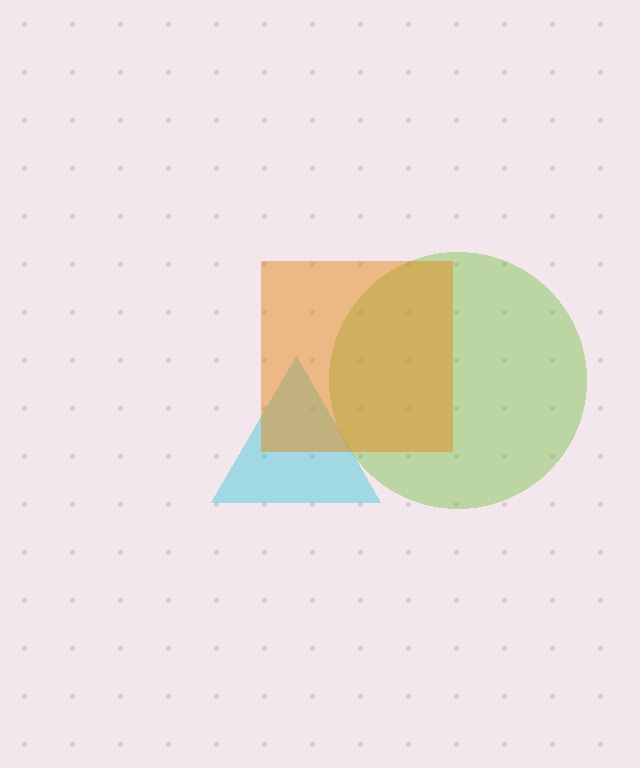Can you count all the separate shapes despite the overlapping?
Yes, there are 3 separate shapes.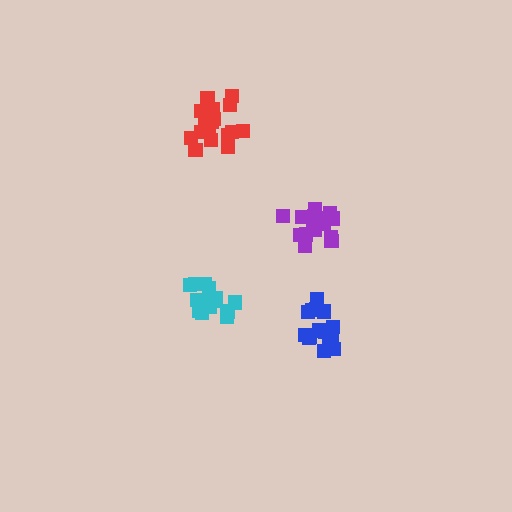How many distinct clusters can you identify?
There are 4 distinct clusters.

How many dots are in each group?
Group 1: 17 dots, Group 2: 15 dots, Group 3: 16 dots, Group 4: 16 dots (64 total).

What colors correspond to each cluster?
The clusters are colored: red, purple, cyan, blue.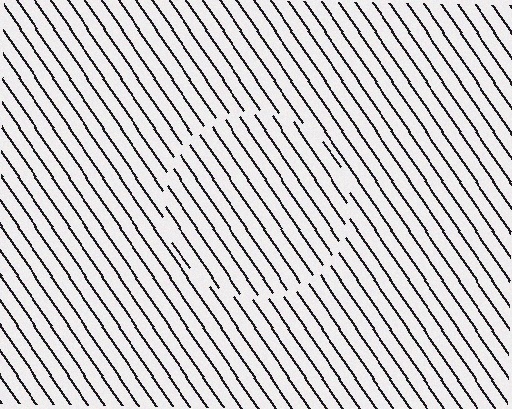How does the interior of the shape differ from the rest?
The interior of the shape contains the same grating, shifted by half a period — the contour is defined by the phase discontinuity where line-ends from the inner and outer gratings abut.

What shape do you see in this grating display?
An illusory circle. The interior of the shape contains the same grating, shifted by half a period — the contour is defined by the phase discontinuity where line-ends from the inner and outer gratings abut.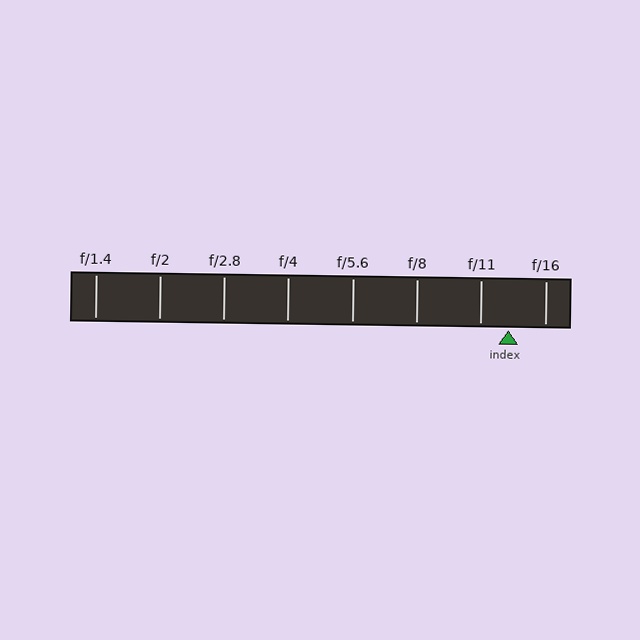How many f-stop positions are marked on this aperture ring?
There are 8 f-stop positions marked.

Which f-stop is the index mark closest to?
The index mark is closest to f/11.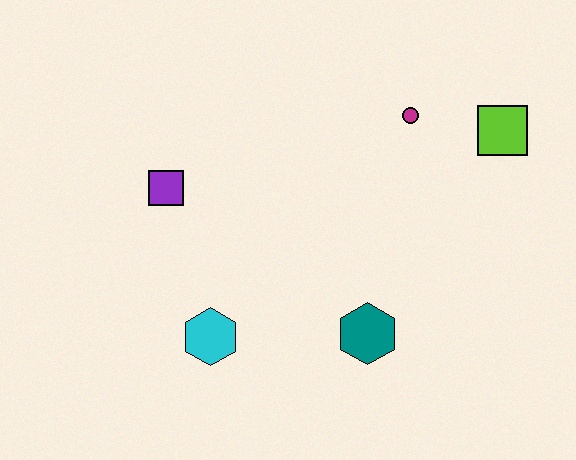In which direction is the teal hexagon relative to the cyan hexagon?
The teal hexagon is to the right of the cyan hexagon.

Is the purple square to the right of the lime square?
No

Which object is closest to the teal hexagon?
The cyan hexagon is closest to the teal hexagon.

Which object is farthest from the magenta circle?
The cyan hexagon is farthest from the magenta circle.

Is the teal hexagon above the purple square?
No